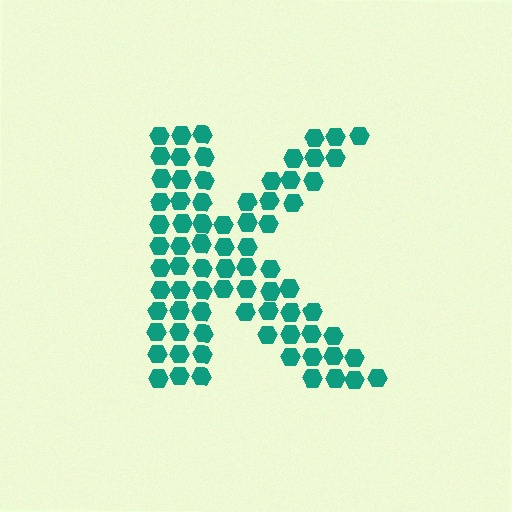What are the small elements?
The small elements are hexagons.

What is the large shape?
The large shape is the letter K.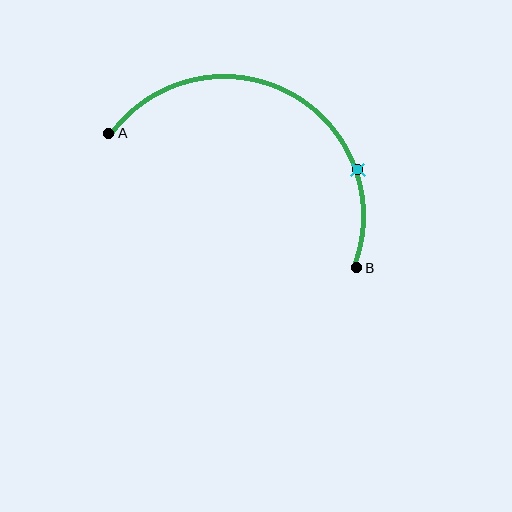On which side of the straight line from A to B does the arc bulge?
The arc bulges above the straight line connecting A and B.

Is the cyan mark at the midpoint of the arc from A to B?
No. The cyan mark lies on the arc but is closer to endpoint B. The arc midpoint would be at the point on the curve equidistant along the arc from both A and B.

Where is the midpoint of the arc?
The arc midpoint is the point on the curve farthest from the straight line joining A and B. It sits above that line.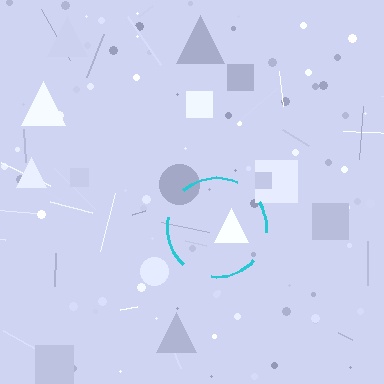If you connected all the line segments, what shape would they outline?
They would outline a circle.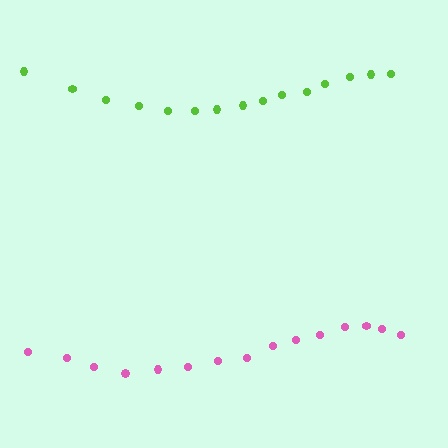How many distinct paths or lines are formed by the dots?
There are 2 distinct paths.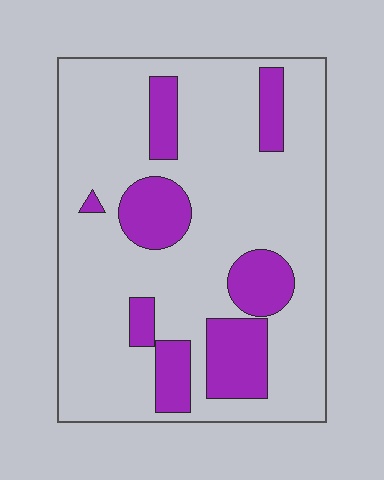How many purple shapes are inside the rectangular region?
8.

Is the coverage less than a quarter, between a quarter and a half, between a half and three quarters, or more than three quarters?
Less than a quarter.